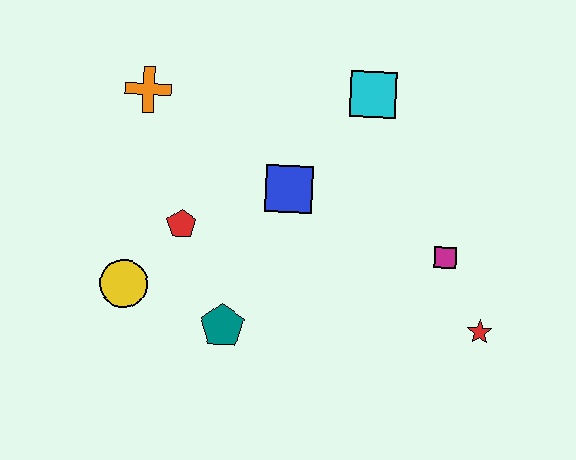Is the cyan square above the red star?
Yes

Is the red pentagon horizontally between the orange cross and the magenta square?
Yes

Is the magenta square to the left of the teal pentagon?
No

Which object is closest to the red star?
The magenta square is closest to the red star.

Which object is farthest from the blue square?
The red star is farthest from the blue square.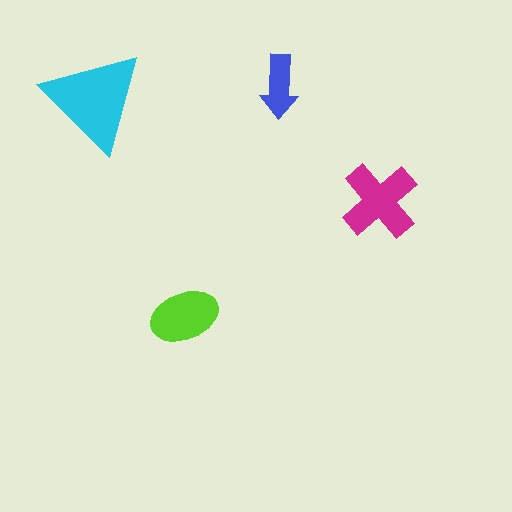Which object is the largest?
The cyan triangle.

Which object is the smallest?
The blue arrow.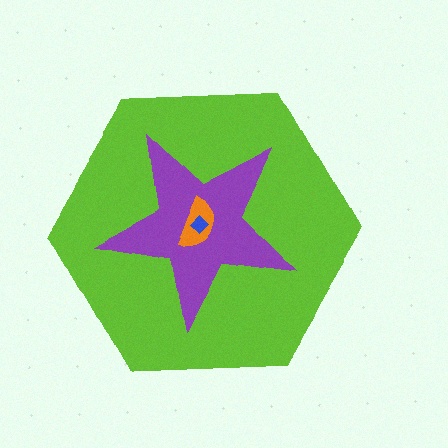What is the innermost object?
The blue diamond.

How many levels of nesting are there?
4.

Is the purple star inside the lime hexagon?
Yes.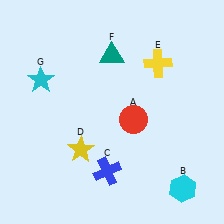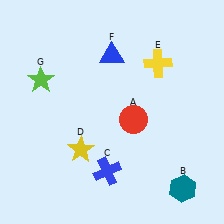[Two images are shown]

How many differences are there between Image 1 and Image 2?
There are 3 differences between the two images.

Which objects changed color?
B changed from cyan to teal. F changed from teal to blue. G changed from cyan to lime.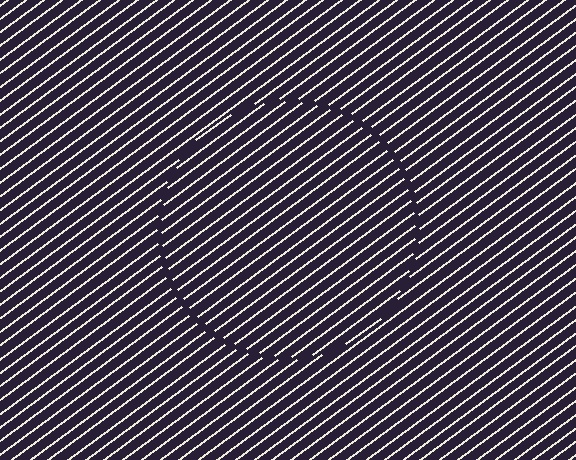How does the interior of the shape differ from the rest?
The interior of the shape contains the same grating, shifted by half a period — the contour is defined by the phase discontinuity where line-ends from the inner and outer gratings abut.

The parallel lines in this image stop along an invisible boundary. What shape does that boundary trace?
An illusory circle. The interior of the shape contains the same grating, shifted by half a period — the contour is defined by the phase discontinuity where line-ends from the inner and outer gratings abut.